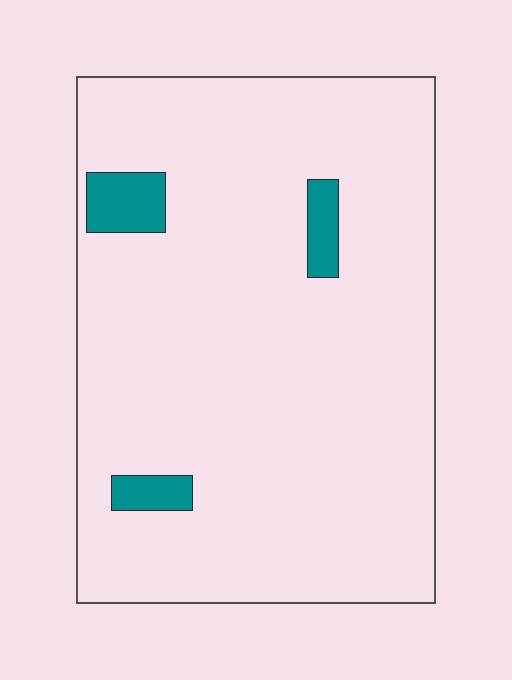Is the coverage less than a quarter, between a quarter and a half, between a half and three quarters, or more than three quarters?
Less than a quarter.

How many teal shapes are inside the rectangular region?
3.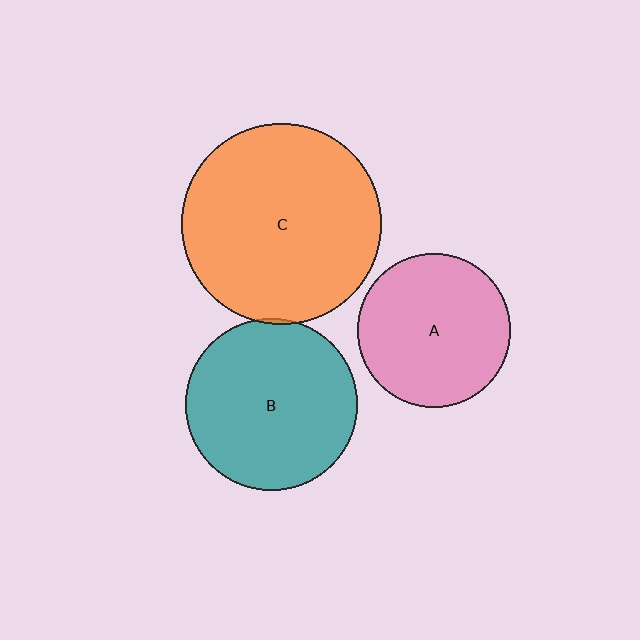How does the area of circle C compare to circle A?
Approximately 1.7 times.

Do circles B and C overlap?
Yes.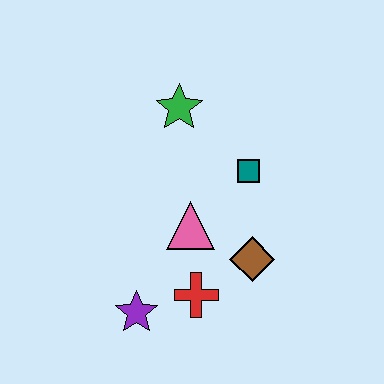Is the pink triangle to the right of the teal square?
No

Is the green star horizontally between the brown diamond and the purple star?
Yes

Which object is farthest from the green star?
The purple star is farthest from the green star.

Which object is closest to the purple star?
The red cross is closest to the purple star.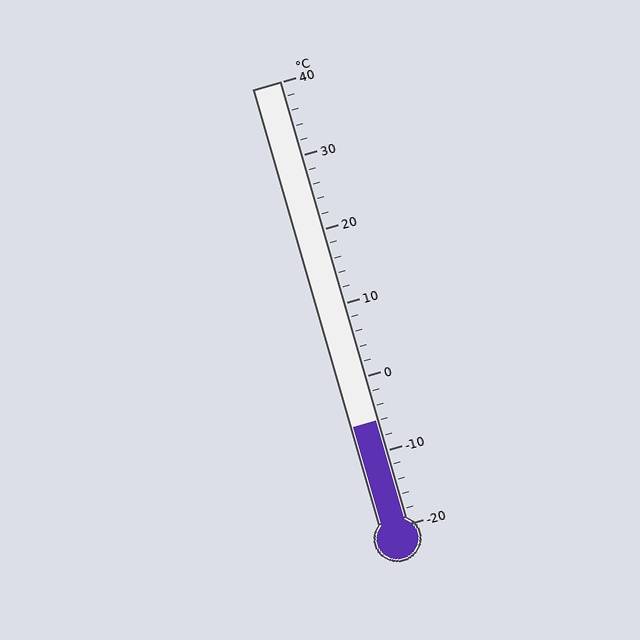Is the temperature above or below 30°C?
The temperature is below 30°C.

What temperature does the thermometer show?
The thermometer shows approximately -6°C.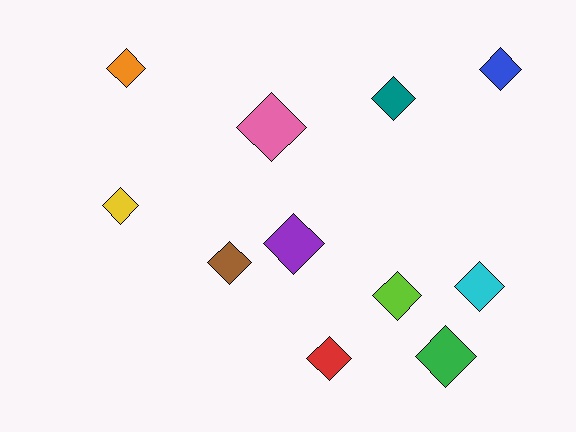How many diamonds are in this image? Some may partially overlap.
There are 11 diamonds.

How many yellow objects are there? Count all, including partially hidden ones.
There is 1 yellow object.